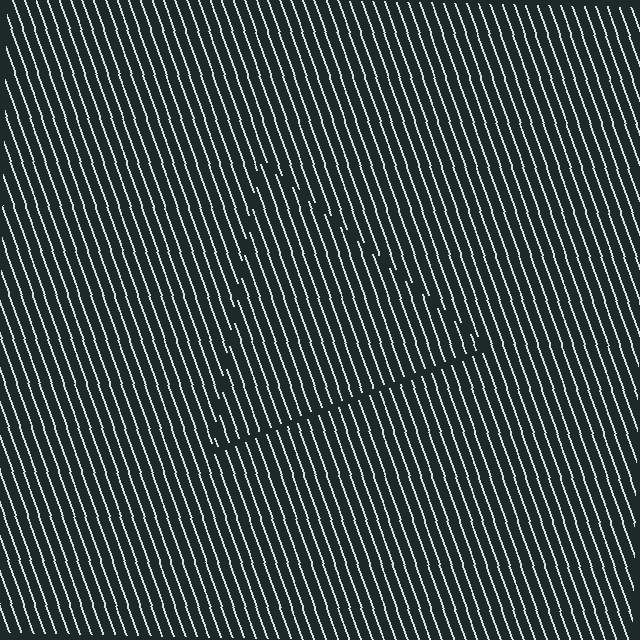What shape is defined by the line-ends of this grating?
An illusory triangle. The interior of the shape contains the same grating, shifted by half a period — the contour is defined by the phase discontinuity where line-ends from the inner and outer gratings abut.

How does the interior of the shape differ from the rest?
The interior of the shape contains the same grating, shifted by half a period — the contour is defined by the phase discontinuity where line-ends from the inner and outer gratings abut.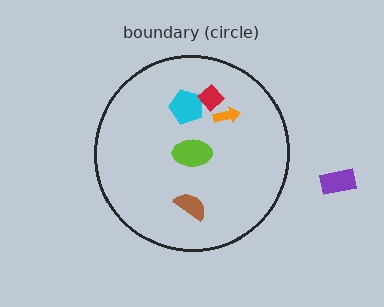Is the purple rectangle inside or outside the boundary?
Outside.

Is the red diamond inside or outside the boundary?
Inside.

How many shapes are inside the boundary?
5 inside, 1 outside.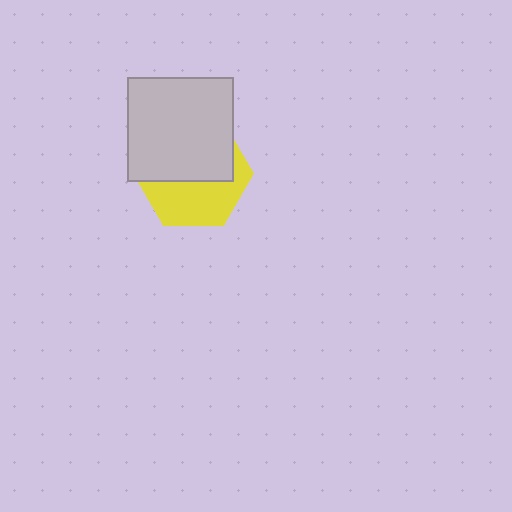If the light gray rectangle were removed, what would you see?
You would see the complete yellow hexagon.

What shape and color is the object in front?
The object in front is a light gray rectangle.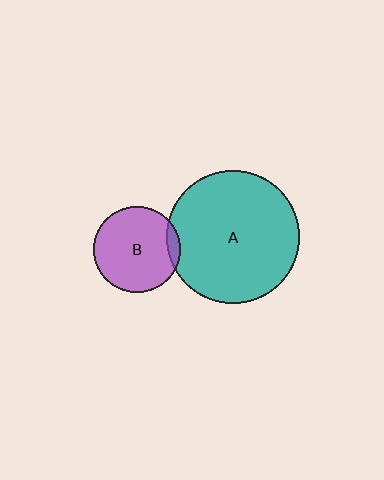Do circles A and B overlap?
Yes.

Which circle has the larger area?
Circle A (teal).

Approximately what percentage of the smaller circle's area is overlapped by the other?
Approximately 10%.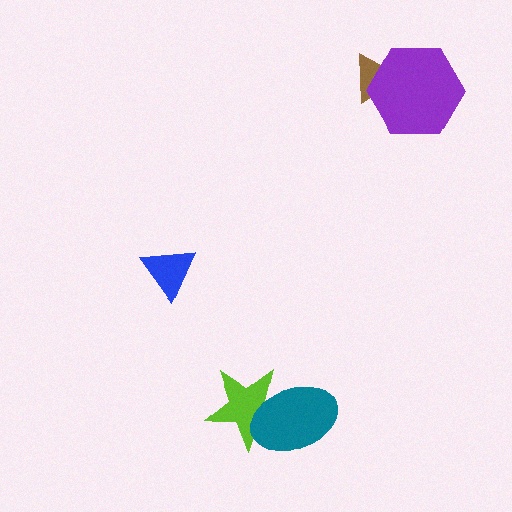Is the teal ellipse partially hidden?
No, no other shape covers it.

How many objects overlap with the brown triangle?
1 object overlaps with the brown triangle.